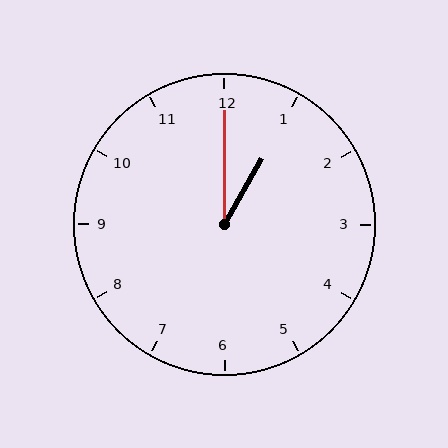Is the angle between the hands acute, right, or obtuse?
It is acute.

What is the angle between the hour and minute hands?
Approximately 30 degrees.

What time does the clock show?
1:00.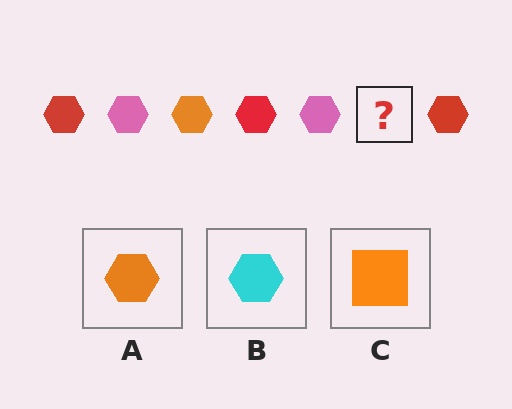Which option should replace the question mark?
Option A.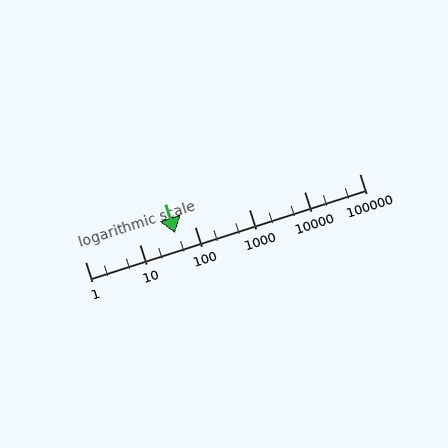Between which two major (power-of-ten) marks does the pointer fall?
The pointer is between 10 and 100.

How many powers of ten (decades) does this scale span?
The scale spans 5 decades, from 1 to 100000.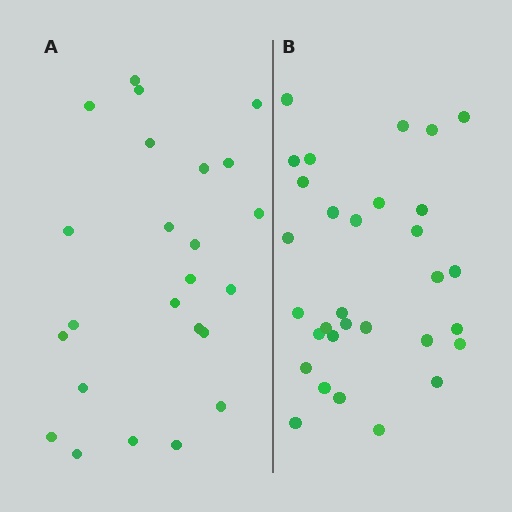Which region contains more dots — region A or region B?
Region B (the right region) has more dots.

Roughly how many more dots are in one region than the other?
Region B has roughly 8 or so more dots than region A.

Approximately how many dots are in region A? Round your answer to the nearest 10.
About 20 dots. (The exact count is 24, which rounds to 20.)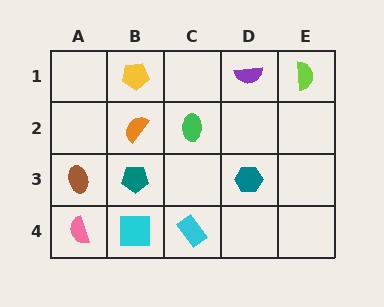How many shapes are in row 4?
3 shapes.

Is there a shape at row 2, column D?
No, that cell is empty.